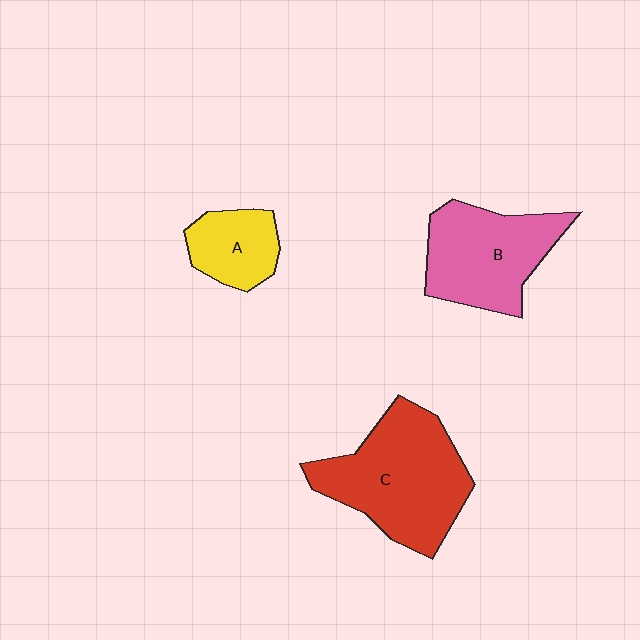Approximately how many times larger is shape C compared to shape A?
Approximately 2.4 times.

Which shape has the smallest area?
Shape A (yellow).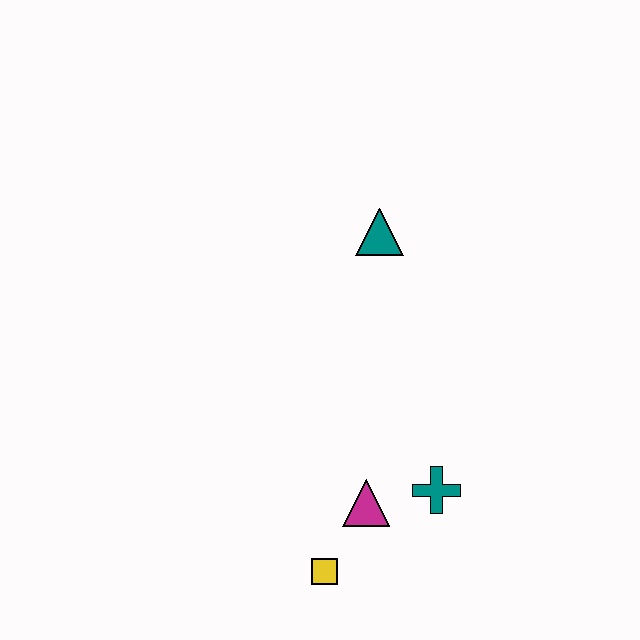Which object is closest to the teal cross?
The magenta triangle is closest to the teal cross.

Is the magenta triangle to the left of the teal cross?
Yes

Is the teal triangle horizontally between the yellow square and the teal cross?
Yes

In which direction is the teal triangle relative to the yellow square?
The teal triangle is above the yellow square.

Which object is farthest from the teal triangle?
The yellow square is farthest from the teal triangle.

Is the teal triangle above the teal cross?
Yes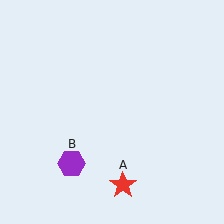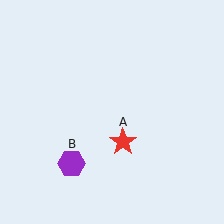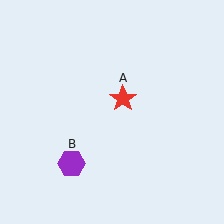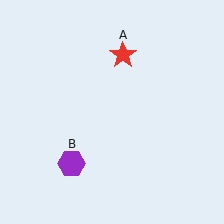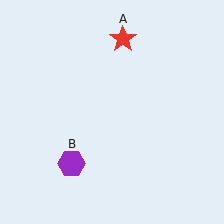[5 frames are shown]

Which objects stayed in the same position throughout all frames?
Purple hexagon (object B) remained stationary.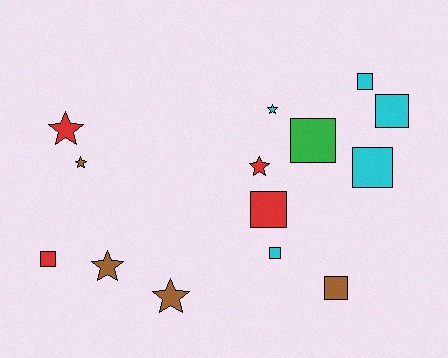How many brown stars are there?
There are 3 brown stars.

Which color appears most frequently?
Cyan, with 5 objects.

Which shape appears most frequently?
Square, with 8 objects.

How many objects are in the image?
There are 14 objects.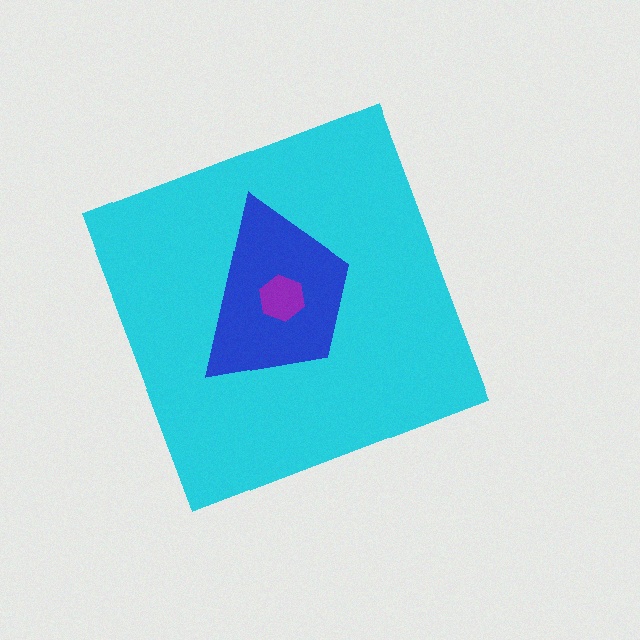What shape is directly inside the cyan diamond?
The blue trapezoid.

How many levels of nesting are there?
3.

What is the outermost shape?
The cyan diamond.